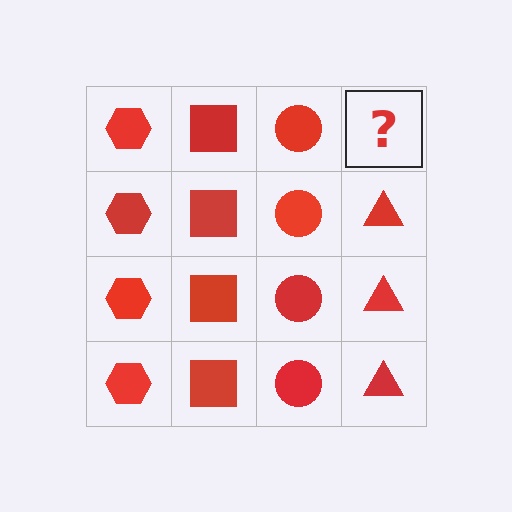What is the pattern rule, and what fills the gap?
The rule is that each column has a consistent shape. The gap should be filled with a red triangle.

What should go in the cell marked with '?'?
The missing cell should contain a red triangle.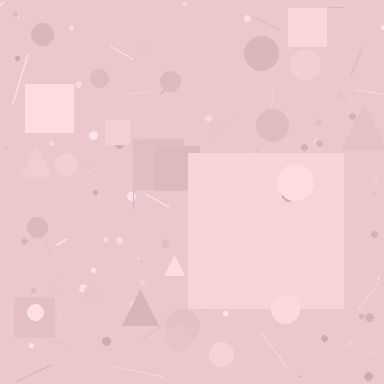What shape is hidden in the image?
A square is hidden in the image.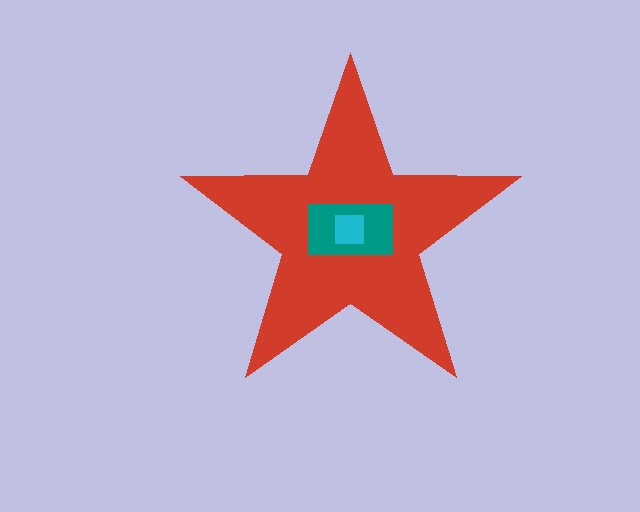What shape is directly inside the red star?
The teal rectangle.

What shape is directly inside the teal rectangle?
The cyan square.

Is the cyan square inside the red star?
Yes.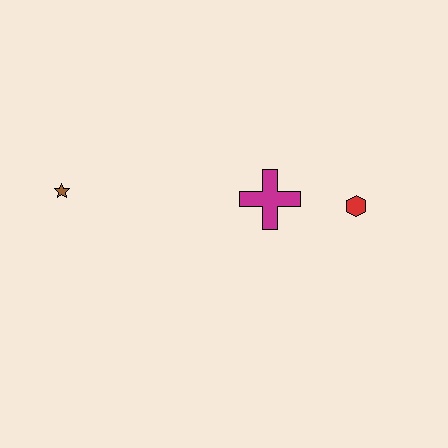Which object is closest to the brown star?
The magenta cross is closest to the brown star.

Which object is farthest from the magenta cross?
The brown star is farthest from the magenta cross.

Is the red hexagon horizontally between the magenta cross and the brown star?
No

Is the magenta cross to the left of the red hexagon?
Yes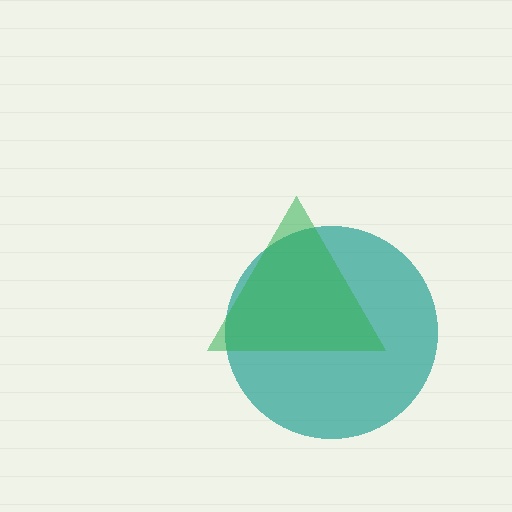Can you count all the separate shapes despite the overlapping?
Yes, there are 2 separate shapes.